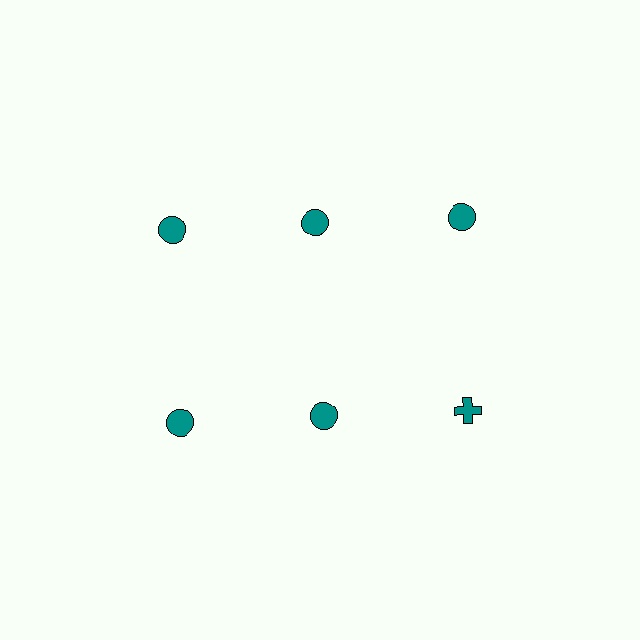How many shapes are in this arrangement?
There are 6 shapes arranged in a grid pattern.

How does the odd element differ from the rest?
It has a different shape: cross instead of circle.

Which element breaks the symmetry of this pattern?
The teal cross in the second row, center column breaks the symmetry. All other shapes are teal circles.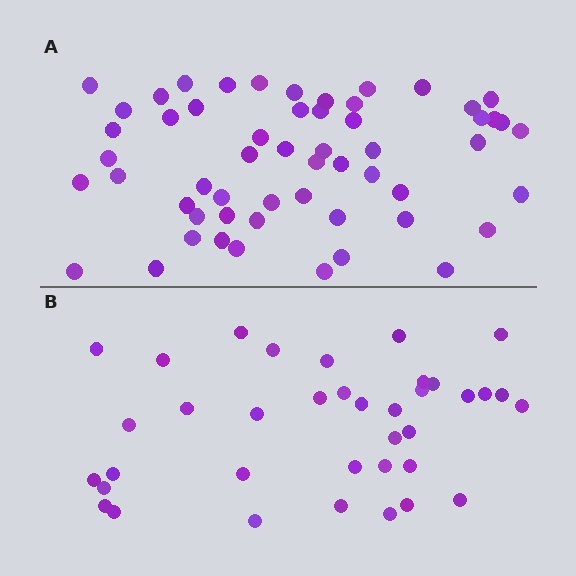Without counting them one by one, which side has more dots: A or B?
Region A (the top region) has more dots.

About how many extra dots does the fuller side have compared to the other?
Region A has approximately 20 more dots than region B.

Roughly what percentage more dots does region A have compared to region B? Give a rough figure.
About 50% more.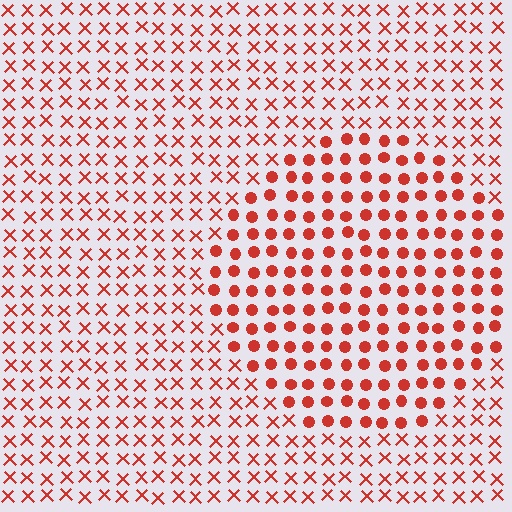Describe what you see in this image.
The image is filled with small red elements arranged in a uniform grid. A circle-shaped region contains circles, while the surrounding area contains X marks. The boundary is defined purely by the change in element shape.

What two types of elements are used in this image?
The image uses circles inside the circle region and X marks outside it.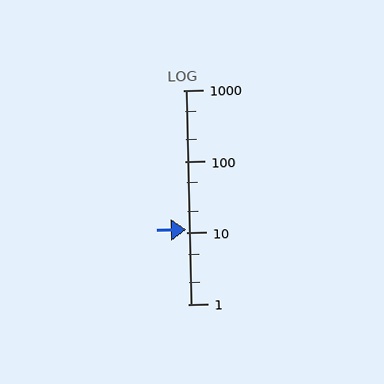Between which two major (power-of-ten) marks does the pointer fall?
The pointer is between 10 and 100.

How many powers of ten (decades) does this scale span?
The scale spans 3 decades, from 1 to 1000.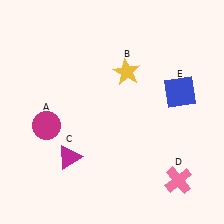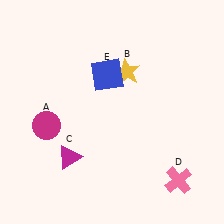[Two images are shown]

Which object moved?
The blue square (E) moved left.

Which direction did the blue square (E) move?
The blue square (E) moved left.